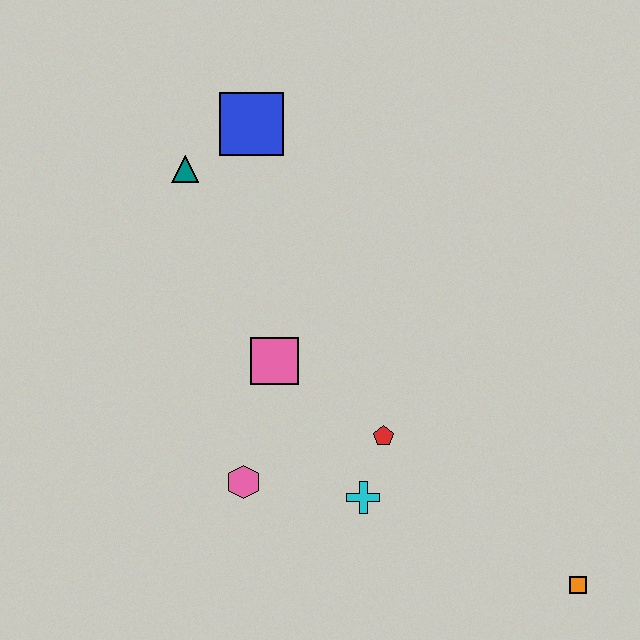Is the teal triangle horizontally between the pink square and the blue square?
No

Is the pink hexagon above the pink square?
No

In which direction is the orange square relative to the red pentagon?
The orange square is to the right of the red pentagon.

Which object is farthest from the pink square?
The orange square is farthest from the pink square.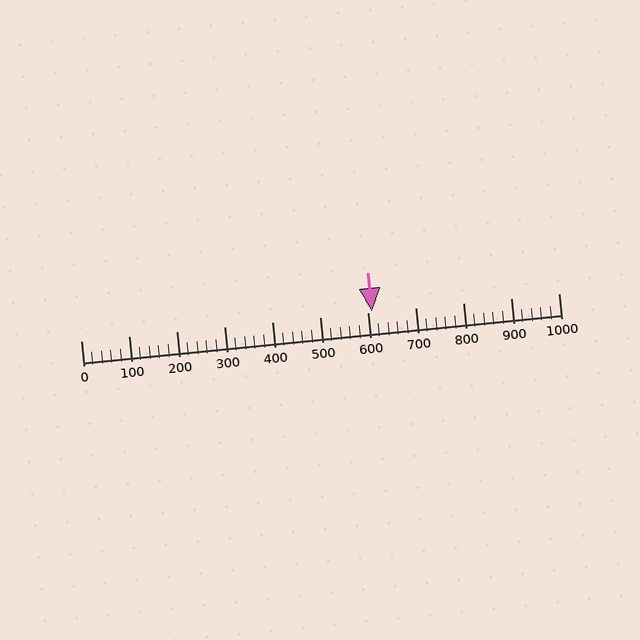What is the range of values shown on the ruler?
The ruler shows values from 0 to 1000.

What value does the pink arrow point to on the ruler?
The pink arrow points to approximately 610.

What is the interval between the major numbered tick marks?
The major tick marks are spaced 100 units apart.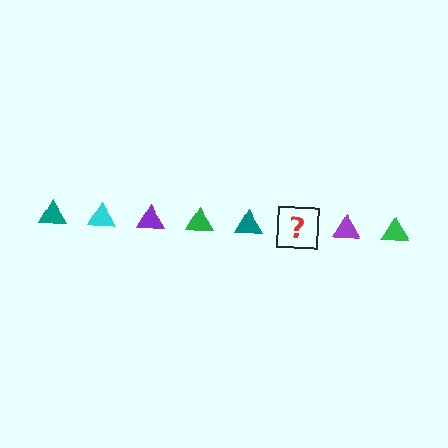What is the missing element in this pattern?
The missing element is a cyan triangle.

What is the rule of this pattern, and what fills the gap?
The rule is that the pattern cycles through teal, cyan, purple, green triangles. The gap should be filled with a cyan triangle.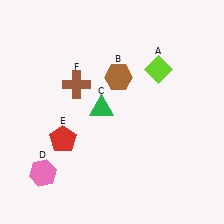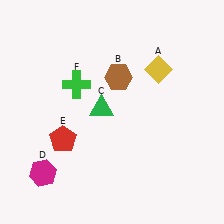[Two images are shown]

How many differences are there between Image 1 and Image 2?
There are 3 differences between the two images.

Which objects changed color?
A changed from lime to yellow. D changed from pink to magenta. F changed from brown to green.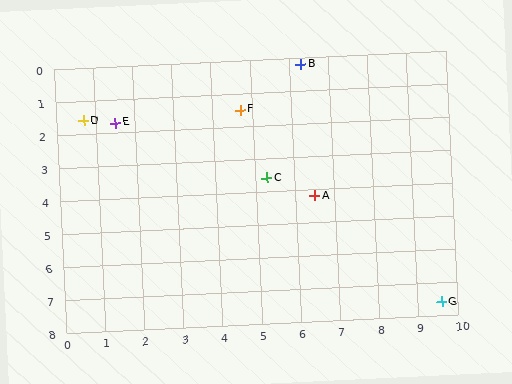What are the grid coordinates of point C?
Point C is at approximately (5.3, 3.6).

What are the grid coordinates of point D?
Point D is at approximately (0.7, 1.6).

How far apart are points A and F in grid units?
Points A and F are about 3.2 grid units apart.